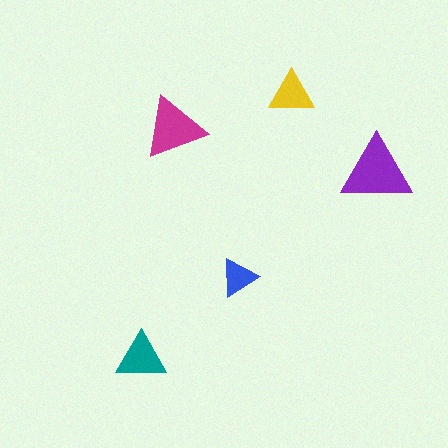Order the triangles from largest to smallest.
the purple one, the magenta one, the teal one, the yellow one, the blue one.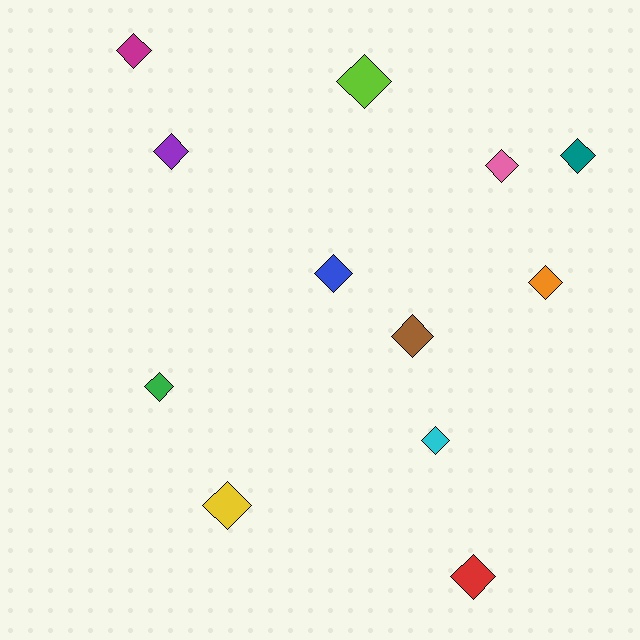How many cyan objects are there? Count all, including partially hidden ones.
There is 1 cyan object.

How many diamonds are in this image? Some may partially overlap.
There are 12 diamonds.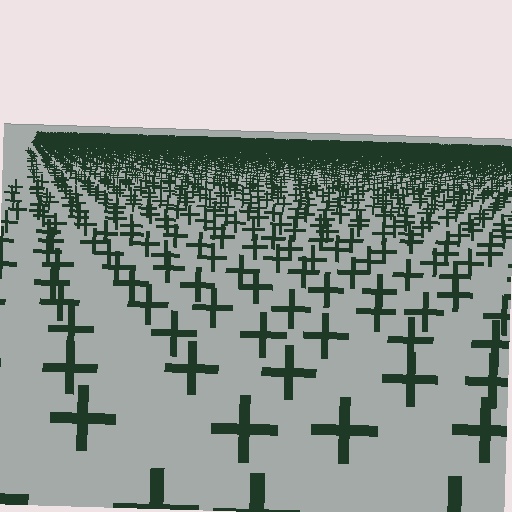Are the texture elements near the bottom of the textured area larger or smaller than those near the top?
Larger. Near the bottom, elements are closer to the viewer and appear at a bigger on-screen size.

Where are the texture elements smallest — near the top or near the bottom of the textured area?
Near the top.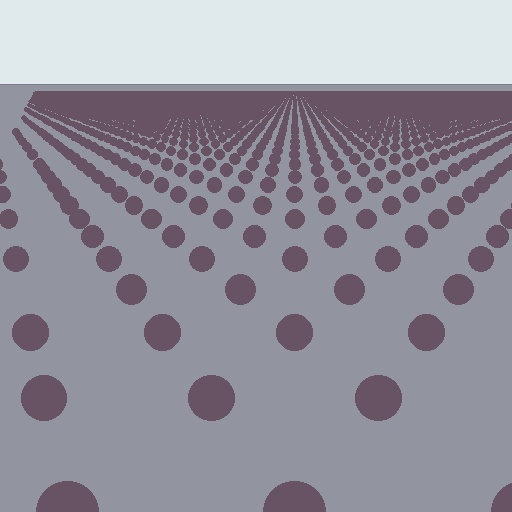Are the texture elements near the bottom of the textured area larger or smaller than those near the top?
Larger. Near the bottom, elements are closer to the viewer and appear at a bigger on-screen size.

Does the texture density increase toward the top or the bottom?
Density increases toward the top.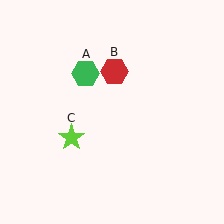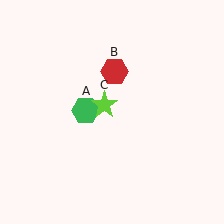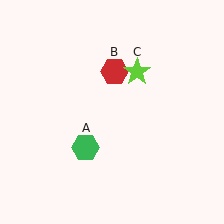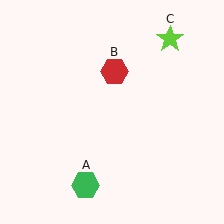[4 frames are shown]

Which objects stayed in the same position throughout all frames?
Red hexagon (object B) remained stationary.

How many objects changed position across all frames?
2 objects changed position: green hexagon (object A), lime star (object C).